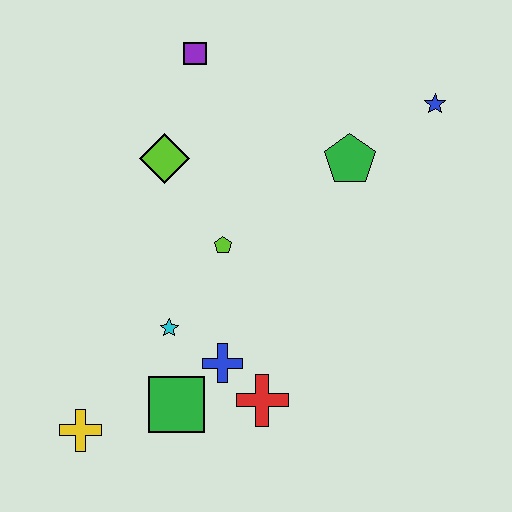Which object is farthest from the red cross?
The purple square is farthest from the red cross.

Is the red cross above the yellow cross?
Yes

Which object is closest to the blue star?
The green pentagon is closest to the blue star.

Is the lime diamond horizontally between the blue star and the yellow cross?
Yes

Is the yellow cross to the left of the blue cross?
Yes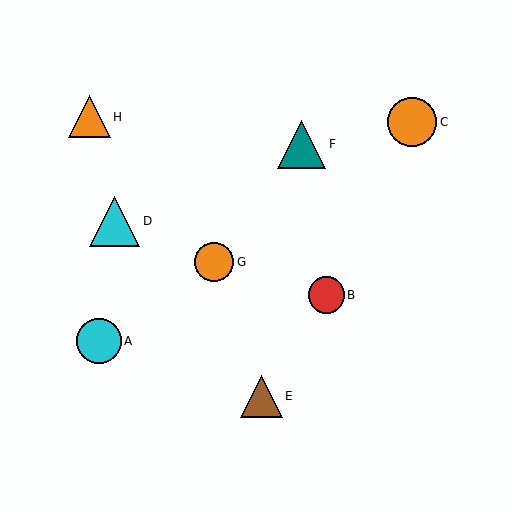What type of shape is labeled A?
Shape A is a cyan circle.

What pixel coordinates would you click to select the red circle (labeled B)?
Click at (326, 295) to select the red circle B.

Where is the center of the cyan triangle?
The center of the cyan triangle is at (114, 221).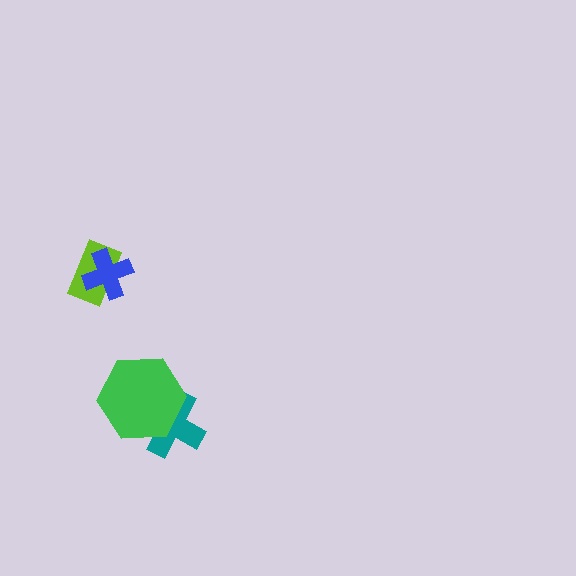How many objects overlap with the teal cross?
1 object overlaps with the teal cross.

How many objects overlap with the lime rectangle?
1 object overlaps with the lime rectangle.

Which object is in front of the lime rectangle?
The blue cross is in front of the lime rectangle.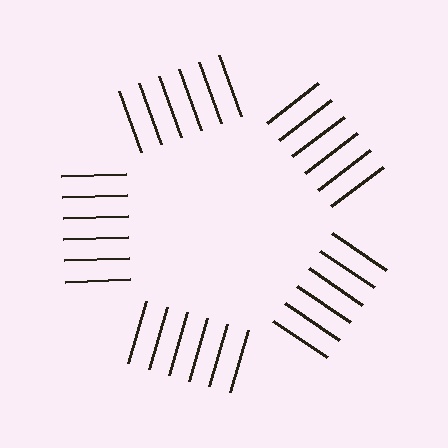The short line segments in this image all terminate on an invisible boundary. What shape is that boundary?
An illusory pentagon — the line segments terminate on its edges but no continuous stroke is drawn.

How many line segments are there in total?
30 — 6 along each of the 5 edges.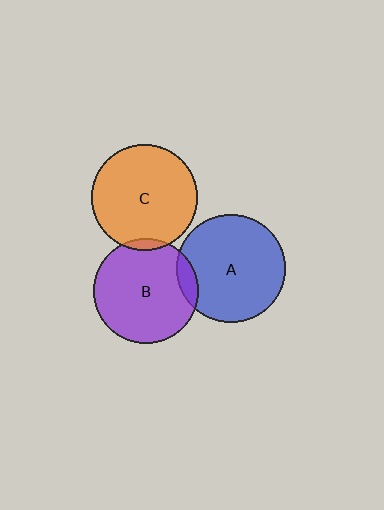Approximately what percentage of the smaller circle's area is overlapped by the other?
Approximately 5%.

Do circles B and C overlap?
Yes.